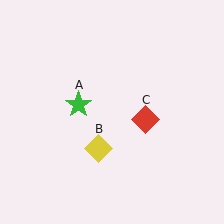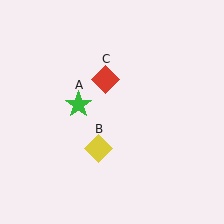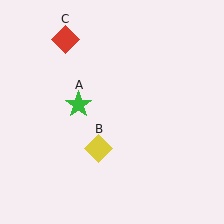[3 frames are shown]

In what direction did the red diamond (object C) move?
The red diamond (object C) moved up and to the left.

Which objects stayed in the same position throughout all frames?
Green star (object A) and yellow diamond (object B) remained stationary.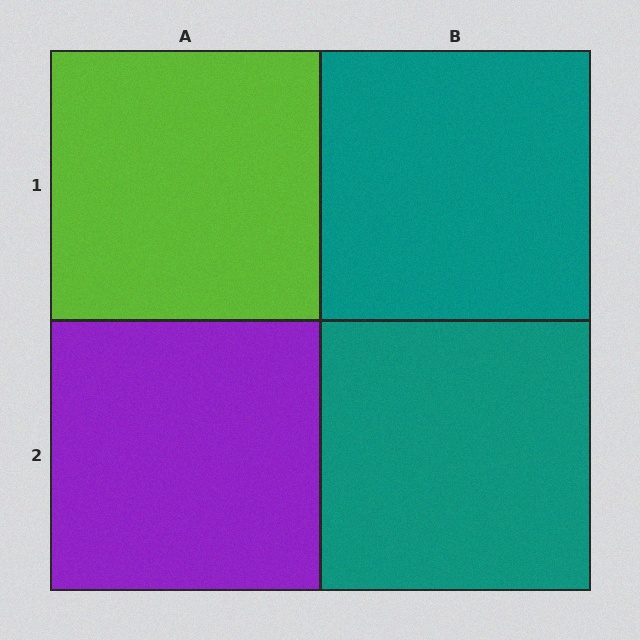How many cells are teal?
2 cells are teal.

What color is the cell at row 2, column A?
Purple.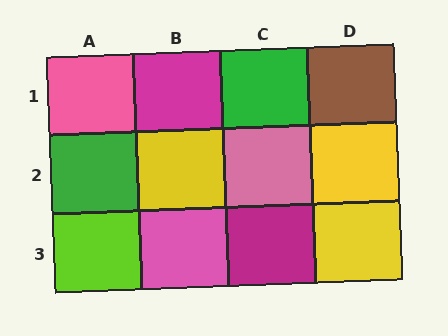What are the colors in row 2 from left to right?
Green, yellow, pink, yellow.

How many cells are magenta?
2 cells are magenta.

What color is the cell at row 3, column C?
Magenta.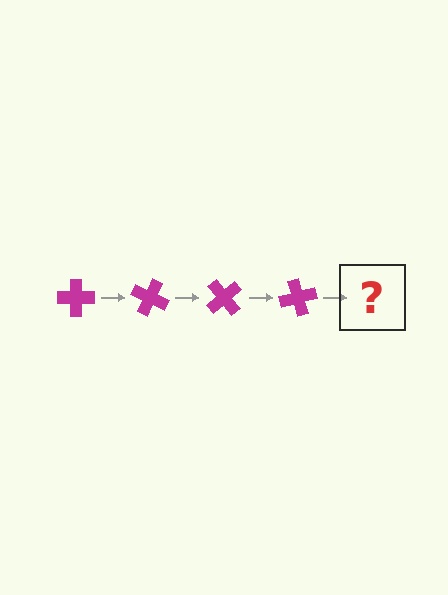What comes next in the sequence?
The next element should be a magenta cross rotated 100 degrees.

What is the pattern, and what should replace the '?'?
The pattern is that the cross rotates 25 degrees each step. The '?' should be a magenta cross rotated 100 degrees.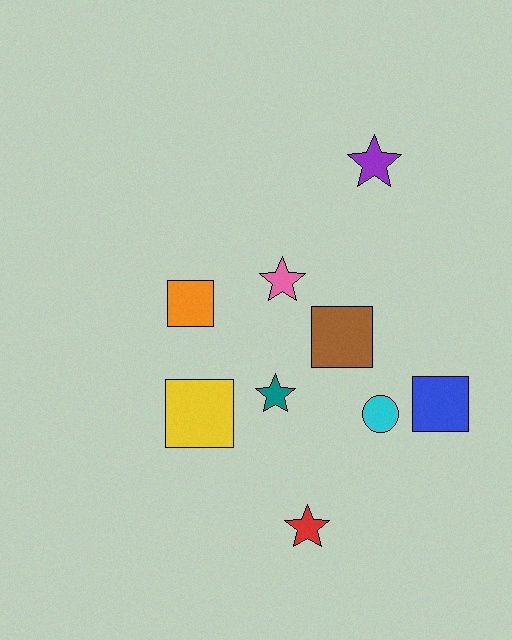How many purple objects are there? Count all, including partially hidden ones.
There is 1 purple object.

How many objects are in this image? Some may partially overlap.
There are 9 objects.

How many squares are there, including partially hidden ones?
There are 4 squares.